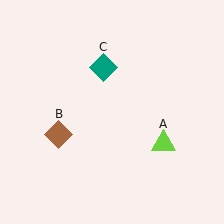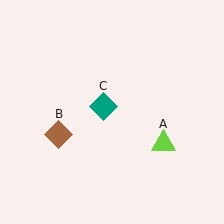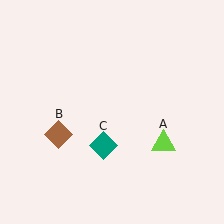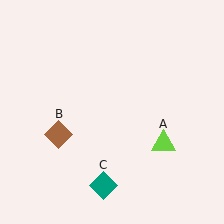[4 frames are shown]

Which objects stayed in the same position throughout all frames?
Lime triangle (object A) and brown diamond (object B) remained stationary.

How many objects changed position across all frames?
1 object changed position: teal diamond (object C).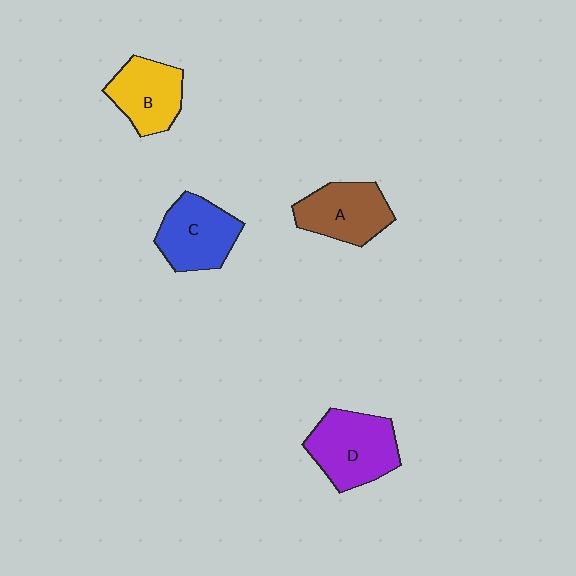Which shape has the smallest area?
Shape B (yellow).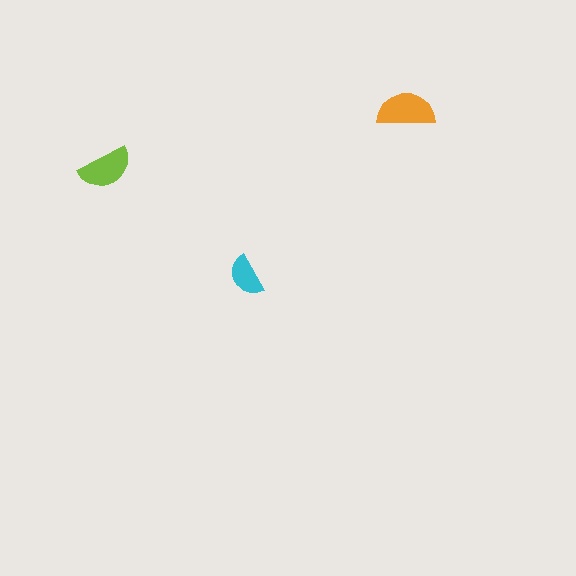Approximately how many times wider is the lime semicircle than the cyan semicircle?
About 1.5 times wider.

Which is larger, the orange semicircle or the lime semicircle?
The orange one.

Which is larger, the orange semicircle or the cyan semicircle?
The orange one.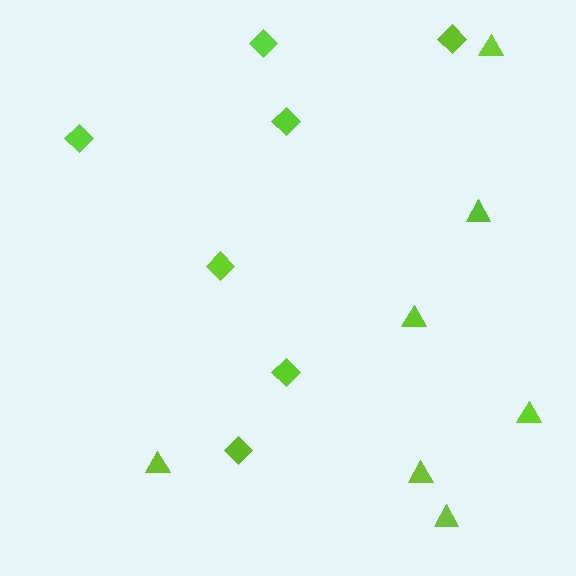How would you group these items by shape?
There are 2 groups: one group of triangles (7) and one group of diamonds (7).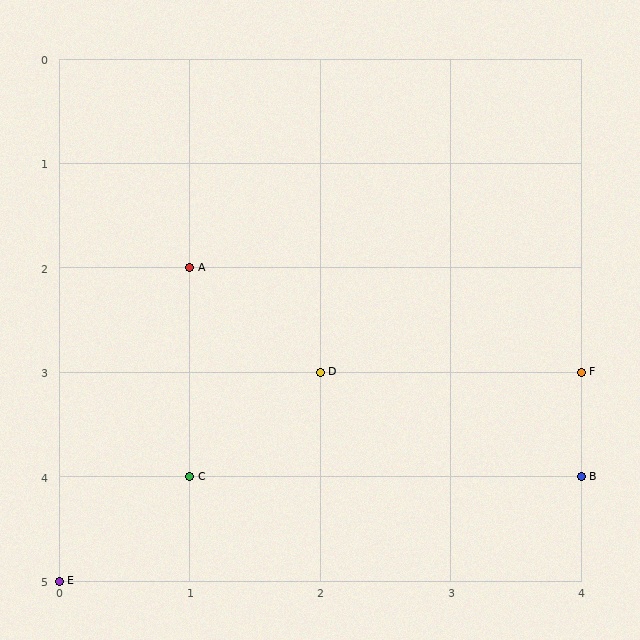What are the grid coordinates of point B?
Point B is at grid coordinates (4, 4).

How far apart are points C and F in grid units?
Points C and F are 3 columns and 1 row apart (about 3.2 grid units diagonally).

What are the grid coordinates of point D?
Point D is at grid coordinates (2, 3).